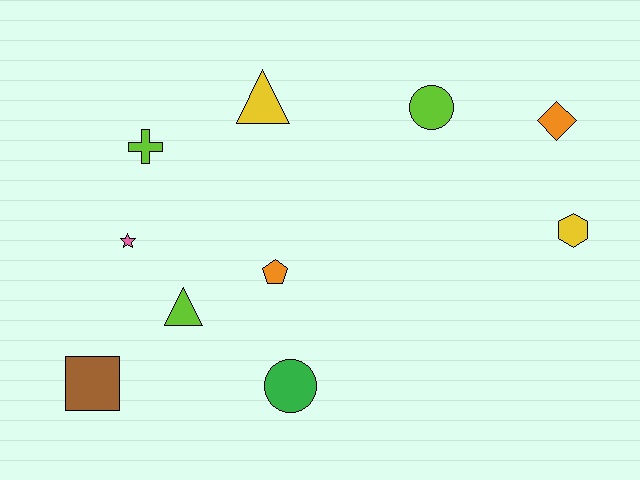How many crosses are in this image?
There is 1 cross.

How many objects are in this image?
There are 10 objects.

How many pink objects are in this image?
There is 1 pink object.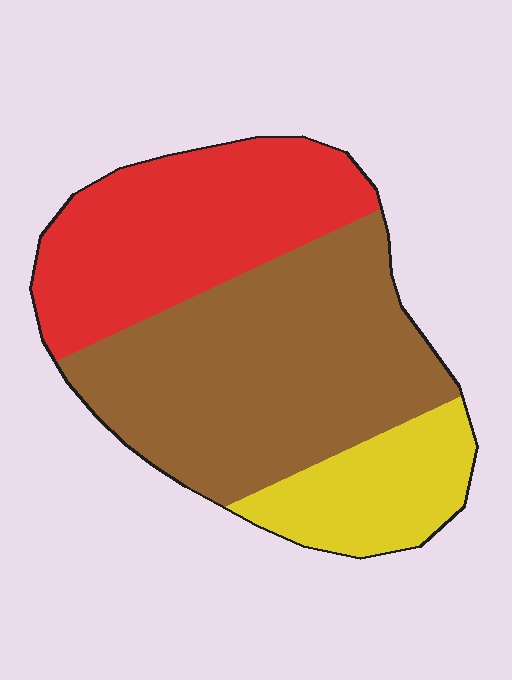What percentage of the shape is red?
Red takes up about one third (1/3) of the shape.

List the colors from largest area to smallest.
From largest to smallest: brown, red, yellow.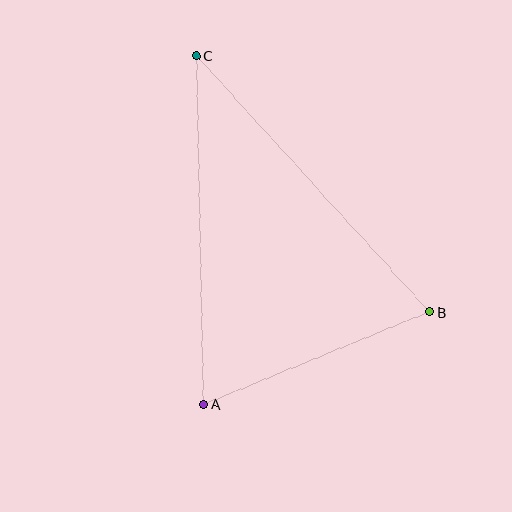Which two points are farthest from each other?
Points A and C are farthest from each other.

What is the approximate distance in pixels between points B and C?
The distance between B and C is approximately 346 pixels.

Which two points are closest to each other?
Points A and B are closest to each other.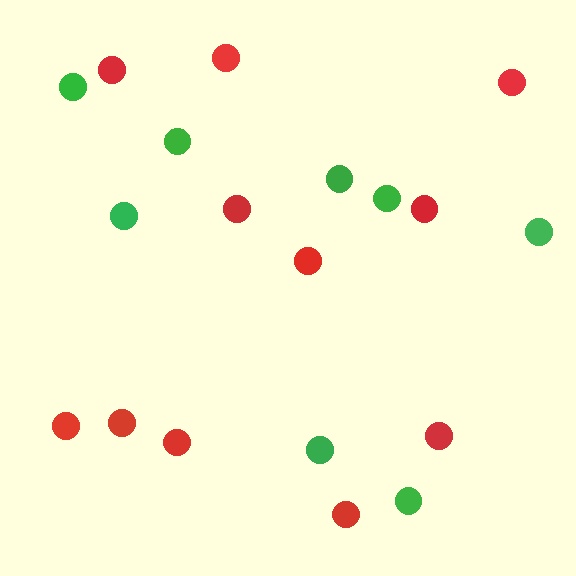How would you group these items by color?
There are 2 groups: one group of green circles (8) and one group of red circles (11).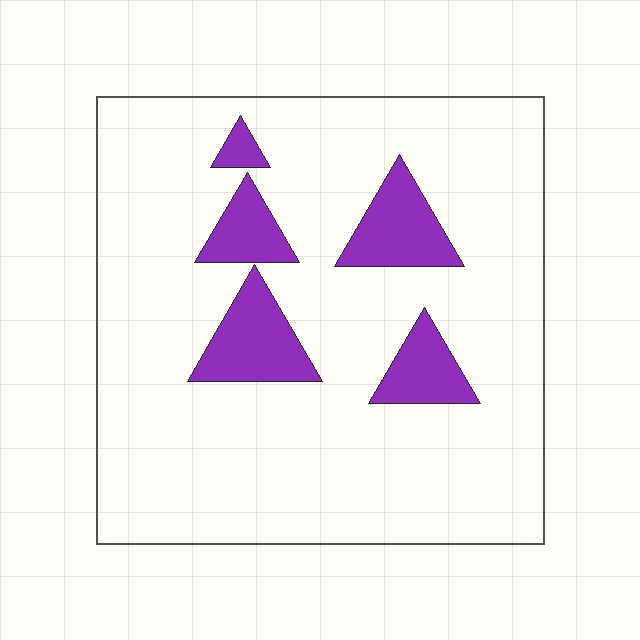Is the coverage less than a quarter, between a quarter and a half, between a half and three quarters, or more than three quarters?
Less than a quarter.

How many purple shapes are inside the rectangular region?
5.